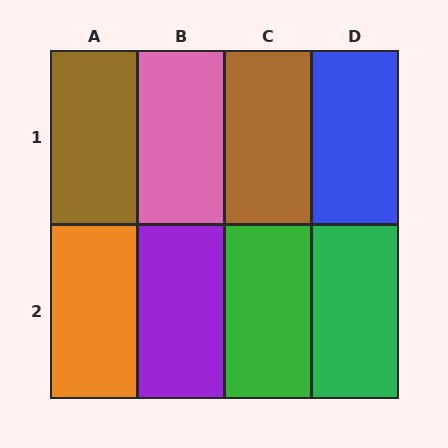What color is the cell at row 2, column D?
Green.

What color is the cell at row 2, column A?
Orange.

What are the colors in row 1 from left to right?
Brown, pink, brown, blue.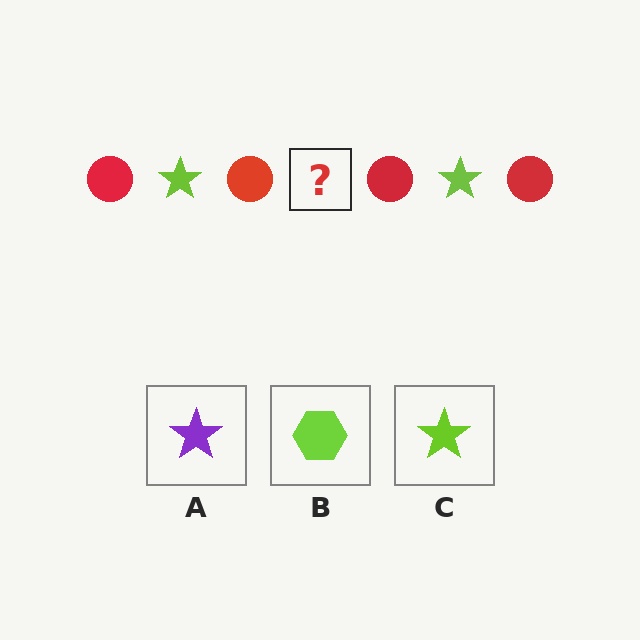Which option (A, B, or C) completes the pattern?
C.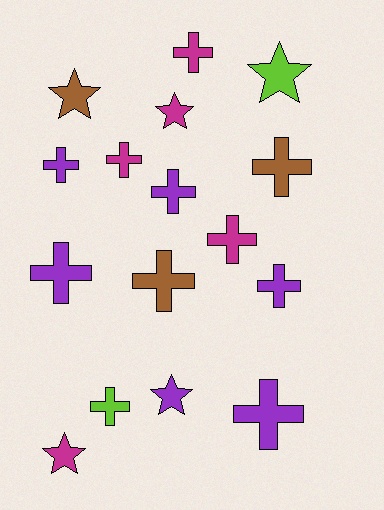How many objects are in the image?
There are 16 objects.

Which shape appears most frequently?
Cross, with 11 objects.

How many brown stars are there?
There is 1 brown star.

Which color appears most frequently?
Purple, with 6 objects.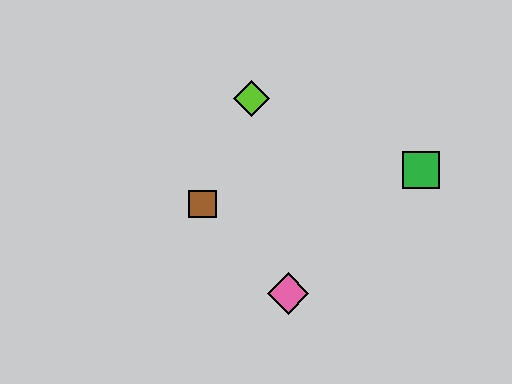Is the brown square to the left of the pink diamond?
Yes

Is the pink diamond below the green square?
Yes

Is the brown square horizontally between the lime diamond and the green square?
No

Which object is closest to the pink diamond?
The brown square is closest to the pink diamond.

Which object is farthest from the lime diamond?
The pink diamond is farthest from the lime diamond.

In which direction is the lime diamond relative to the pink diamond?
The lime diamond is above the pink diamond.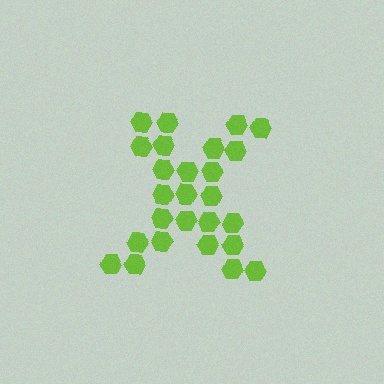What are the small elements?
The small elements are hexagons.